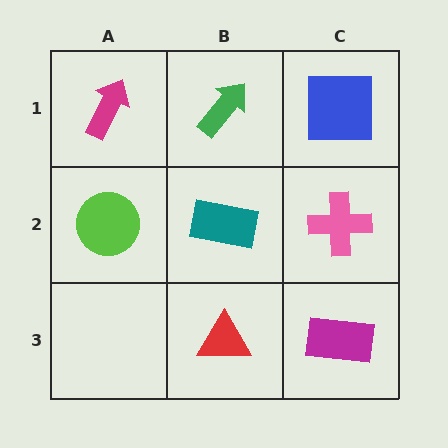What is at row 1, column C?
A blue square.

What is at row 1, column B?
A green arrow.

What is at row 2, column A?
A lime circle.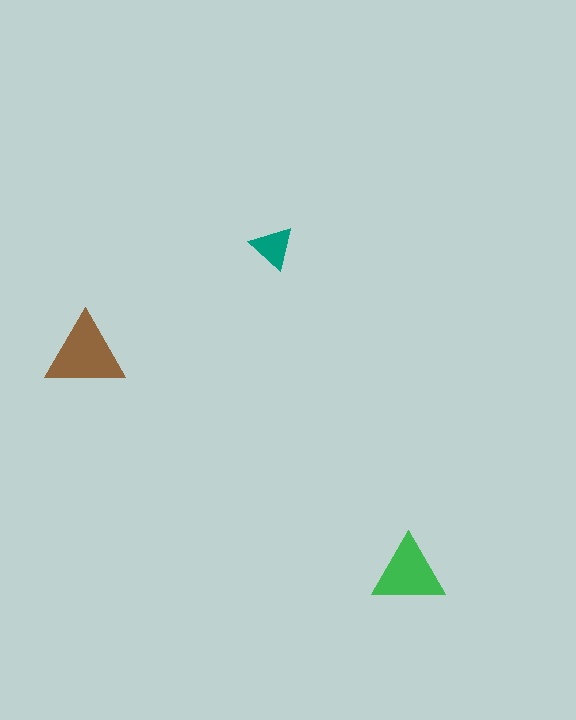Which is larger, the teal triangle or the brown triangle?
The brown one.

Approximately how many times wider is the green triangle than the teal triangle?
About 1.5 times wider.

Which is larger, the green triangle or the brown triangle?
The brown one.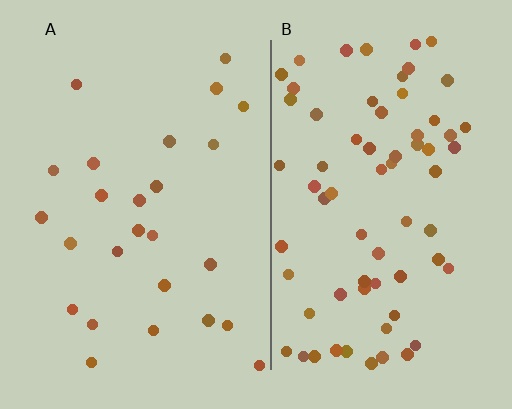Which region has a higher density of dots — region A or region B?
B (the right).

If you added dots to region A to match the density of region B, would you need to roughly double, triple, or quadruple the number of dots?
Approximately triple.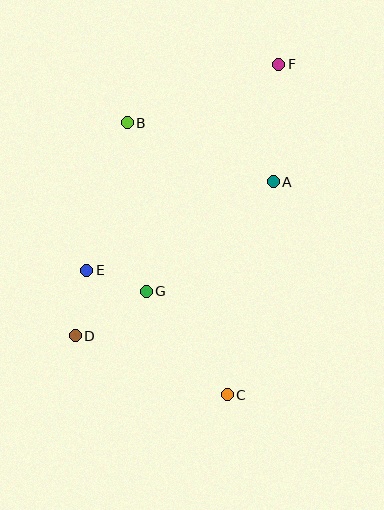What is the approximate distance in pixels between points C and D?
The distance between C and D is approximately 163 pixels.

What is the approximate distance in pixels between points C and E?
The distance between C and E is approximately 188 pixels.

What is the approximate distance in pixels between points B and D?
The distance between B and D is approximately 219 pixels.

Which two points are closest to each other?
Points E and G are closest to each other.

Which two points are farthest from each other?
Points D and F are farthest from each other.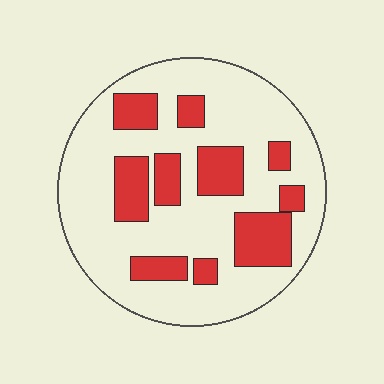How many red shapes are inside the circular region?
10.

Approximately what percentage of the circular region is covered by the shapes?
Approximately 25%.